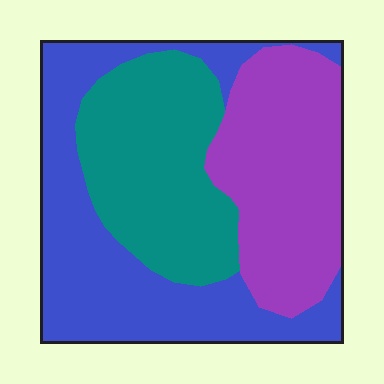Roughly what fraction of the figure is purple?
Purple covers about 30% of the figure.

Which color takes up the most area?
Blue, at roughly 40%.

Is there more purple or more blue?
Blue.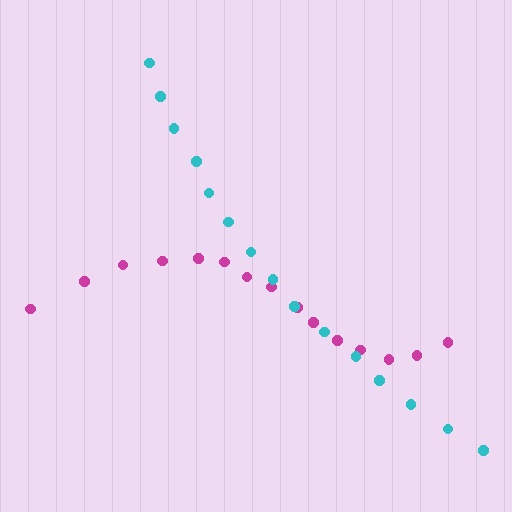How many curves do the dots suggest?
There are 2 distinct paths.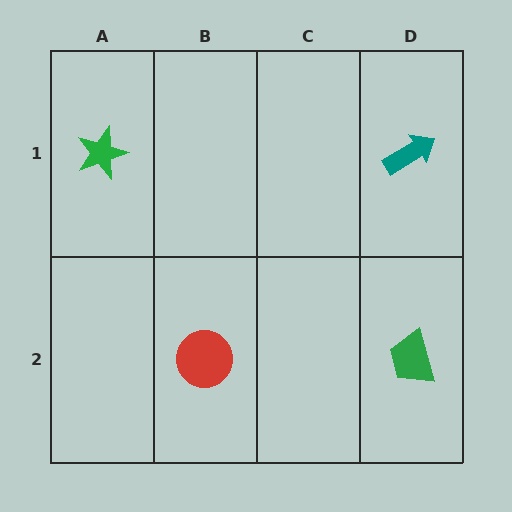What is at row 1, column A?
A green star.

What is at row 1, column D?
A teal arrow.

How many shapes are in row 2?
2 shapes.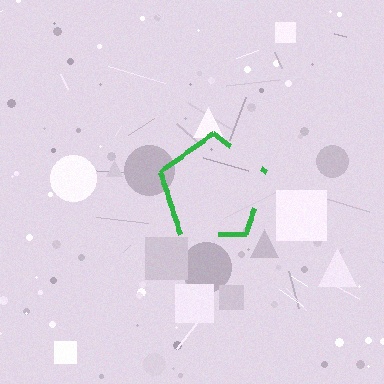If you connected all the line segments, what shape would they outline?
They would outline a pentagon.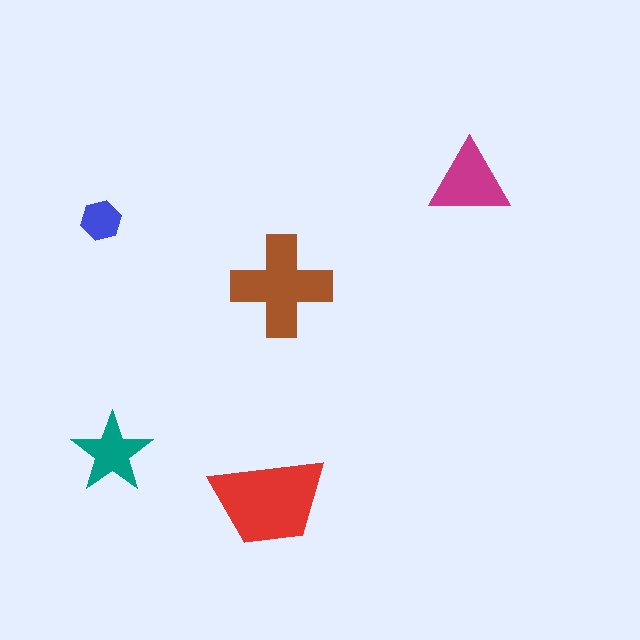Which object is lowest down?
The red trapezoid is bottommost.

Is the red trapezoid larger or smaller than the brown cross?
Larger.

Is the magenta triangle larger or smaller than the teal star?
Larger.